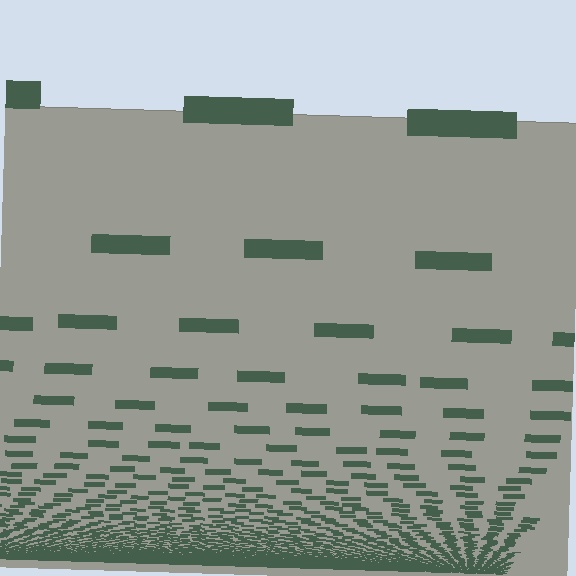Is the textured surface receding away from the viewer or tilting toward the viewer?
The surface appears to tilt toward the viewer. Texture elements get larger and sparser toward the top.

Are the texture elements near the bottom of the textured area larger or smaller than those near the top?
Smaller. The gradient is inverted — elements near the bottom are smaller and denser.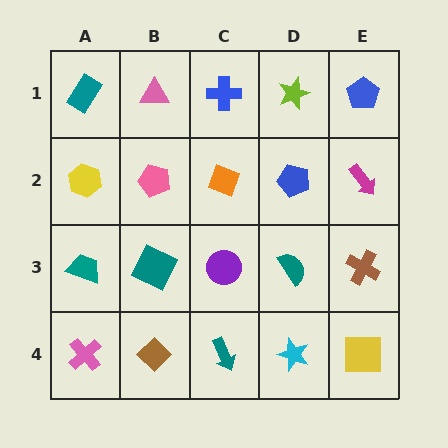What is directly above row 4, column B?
A teal square.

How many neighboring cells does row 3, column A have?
3.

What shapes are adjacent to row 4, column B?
A teal square (row 3, column B), a pink cross (row 4, column A), a teal arrow (row 4, column C).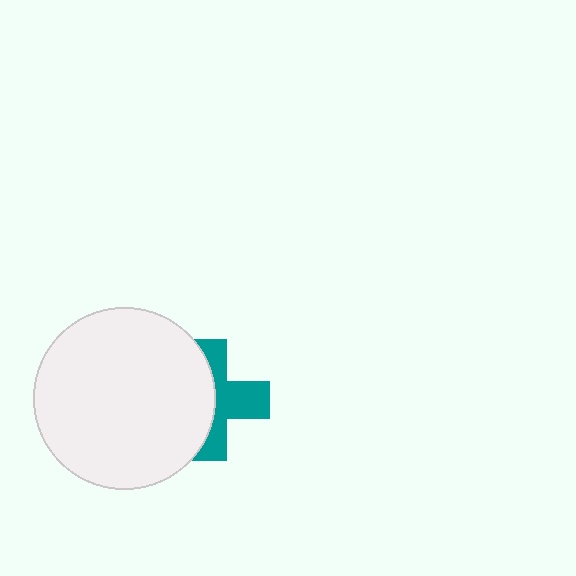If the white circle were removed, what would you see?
You would see the complete teal cross.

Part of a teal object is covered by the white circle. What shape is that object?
It is a cross.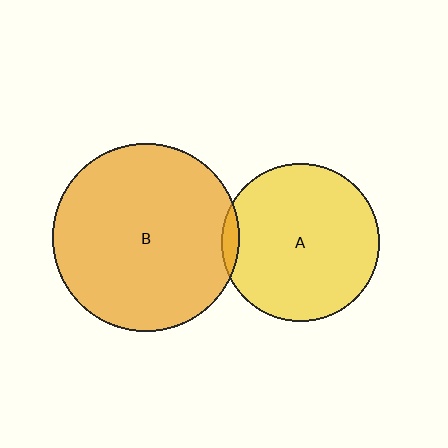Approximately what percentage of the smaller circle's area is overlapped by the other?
Approximately 5%.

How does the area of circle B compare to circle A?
Approximately 1.4 times.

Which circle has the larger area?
Circle B (orange).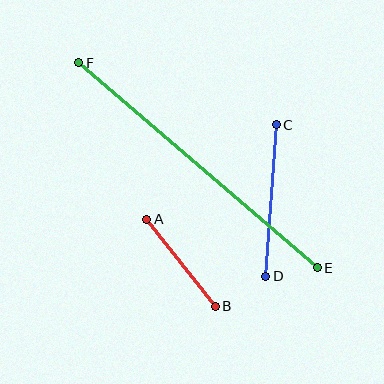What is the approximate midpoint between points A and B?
The midpoint is at approximately (181, 263) pixels.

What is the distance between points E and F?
The distance is approximately 314 pixels.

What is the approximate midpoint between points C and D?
The midpoint is at approximately (271, 201) pixels.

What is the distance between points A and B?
The distance is approximately 111 pixels.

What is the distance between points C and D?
The distance is approximately 152 pixels.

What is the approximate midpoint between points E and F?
The midpoint is at approximately (198, 165) pixels.